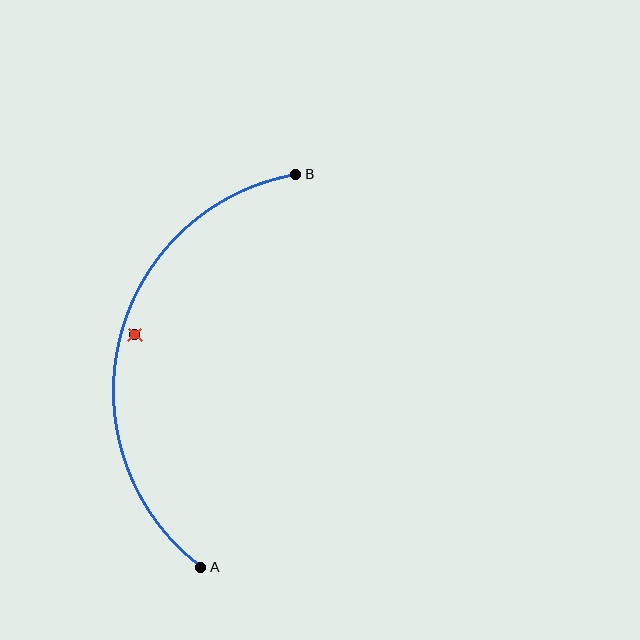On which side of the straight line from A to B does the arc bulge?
The arc bulges to the left of the straight line connecting A and B.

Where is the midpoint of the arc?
The arc midpoint is the point on the curve farthest from the straight line joining A and B. It sits to the left of that line.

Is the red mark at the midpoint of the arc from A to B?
No — the red mark does not lie on the arc at all. It sits slightly inside the curve.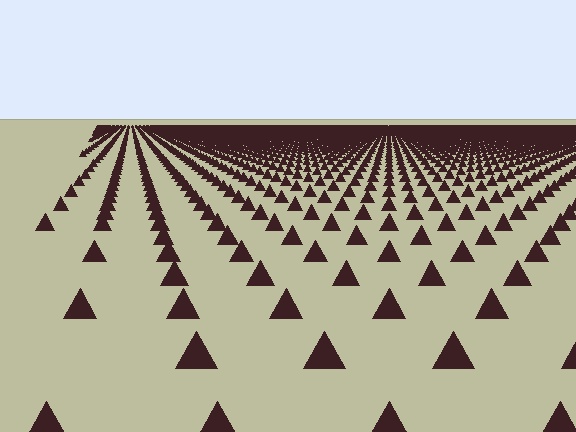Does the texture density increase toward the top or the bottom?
Density increases toward the top.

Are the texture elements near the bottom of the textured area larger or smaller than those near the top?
Larger. Near the bottom, elements are closer to the viewer and appear at a bigger on-screen size.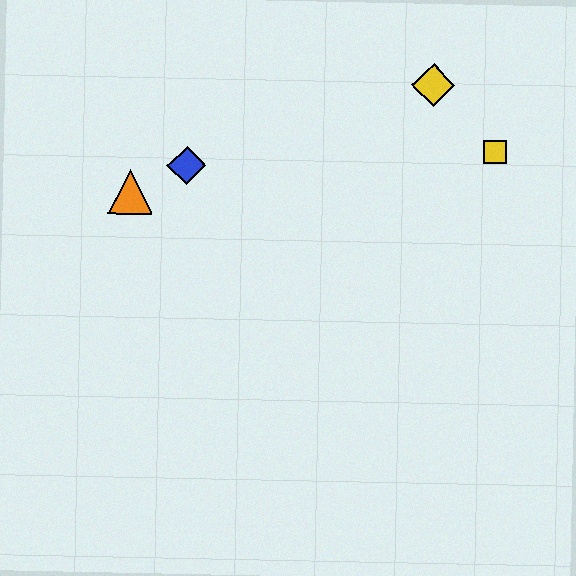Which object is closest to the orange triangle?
The blue diamond is closest to the orange triangle.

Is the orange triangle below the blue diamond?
Yes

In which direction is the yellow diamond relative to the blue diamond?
The yellow diamond is to the right of the blue diamond.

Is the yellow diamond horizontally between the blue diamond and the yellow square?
Yes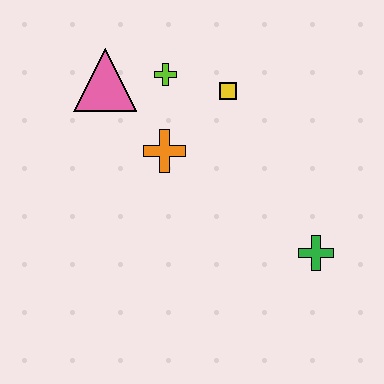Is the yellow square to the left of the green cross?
Yes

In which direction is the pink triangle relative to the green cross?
The pink triangle is to the left of the green cross.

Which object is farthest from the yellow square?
The green cross is farthest from the yellow square.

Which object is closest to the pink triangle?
The lime cross is closest to the pink triangle.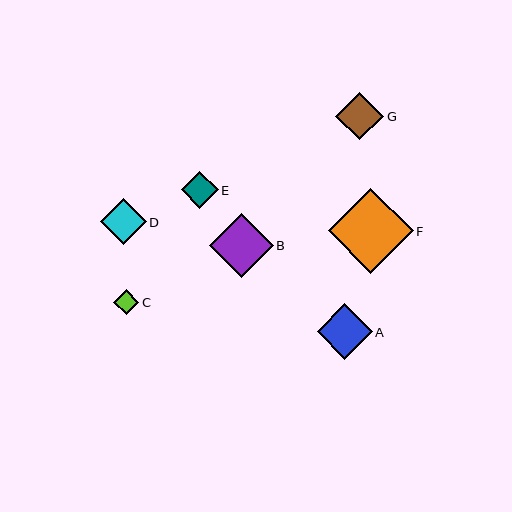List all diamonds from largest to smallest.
From largest to smallest: F, B, A, G, D, E, C.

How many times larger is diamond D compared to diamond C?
Diamond D is approximately 1.8 times the size of diamond C.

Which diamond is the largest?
Diamond F is the largest with a size of approximately 85 pixels.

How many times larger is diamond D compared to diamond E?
Diamond D is approximately 1.2 times the size of diamond E.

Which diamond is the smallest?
Diamond C is the smallest with a size of approximately 25 pixels.